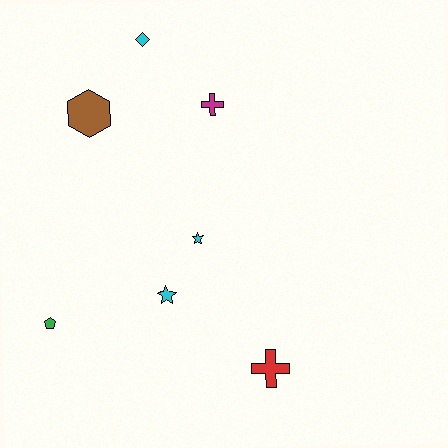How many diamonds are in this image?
There is 1 diamond.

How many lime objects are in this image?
There are no lime objects.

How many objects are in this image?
There are 7 objects.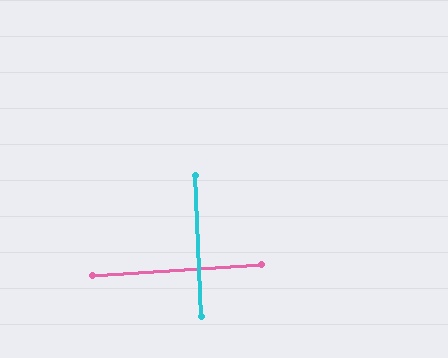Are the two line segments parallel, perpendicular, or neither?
Perpendicular — they meet at approximately 89°.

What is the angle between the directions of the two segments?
Approximately 89 degrees.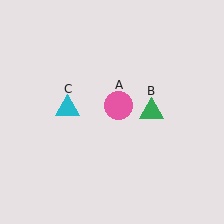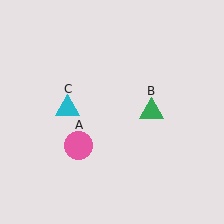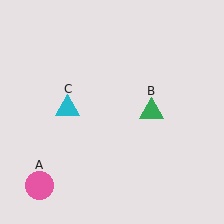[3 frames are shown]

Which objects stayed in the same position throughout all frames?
Green triangle (object B) and cyan triangle (object C) remained stationary.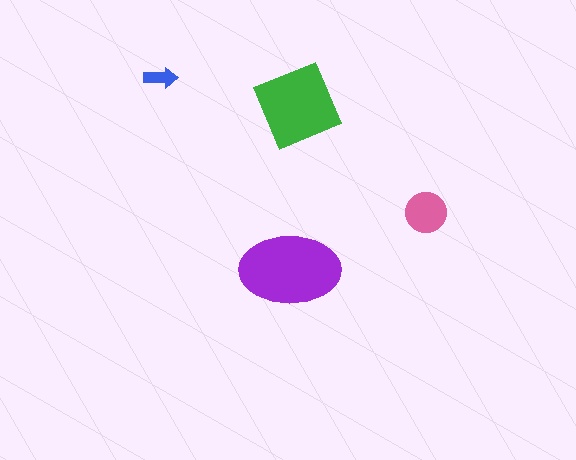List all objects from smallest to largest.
The blue arrow, the pink circle, the green square, the purple ellipse.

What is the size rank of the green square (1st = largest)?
2nd.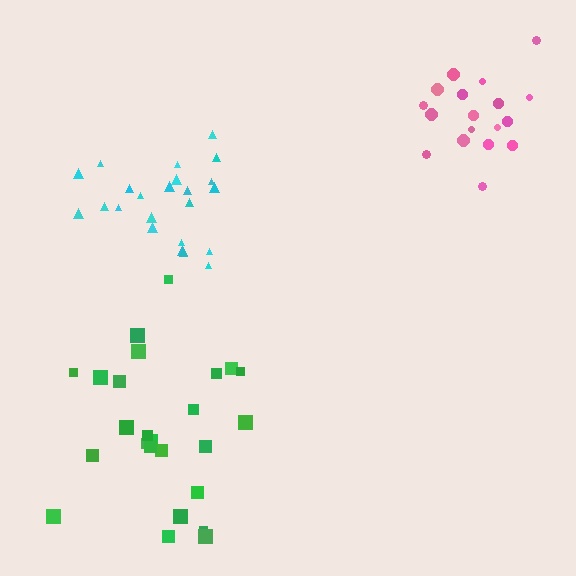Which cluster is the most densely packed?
Cyan.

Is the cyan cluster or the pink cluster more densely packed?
Cyan.